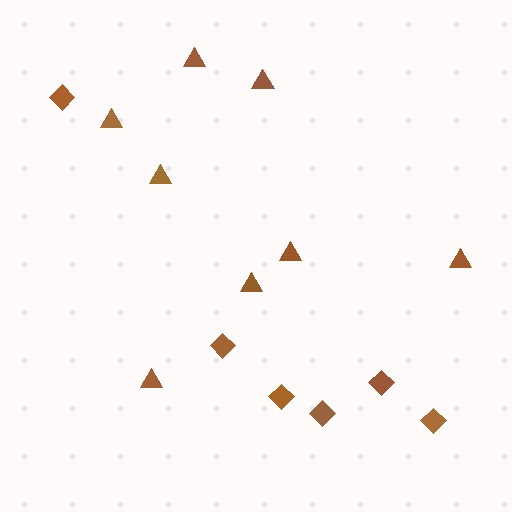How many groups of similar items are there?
There are 2 groups: one group of triangles (8) and one group of diamonds (6).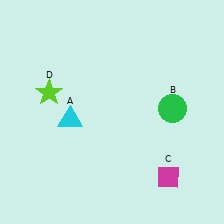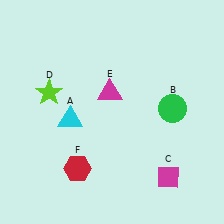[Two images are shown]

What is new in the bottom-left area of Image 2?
A red hexagon (F) was added in the bottom-left area of Image 2.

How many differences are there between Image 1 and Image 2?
There are 2 differences between the two images.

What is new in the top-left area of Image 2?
A magenta triangle (E) was added in the top-left area of Image 2.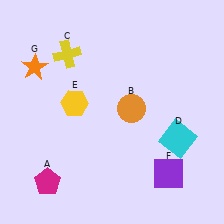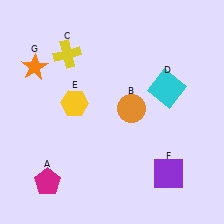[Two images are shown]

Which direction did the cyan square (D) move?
The cyan square (D) moved up.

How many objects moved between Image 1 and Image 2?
1 object moved between the two images.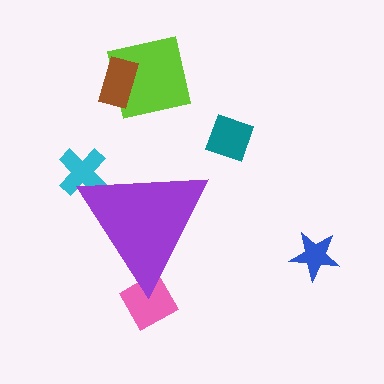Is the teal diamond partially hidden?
No, the teal diamond is fully visible.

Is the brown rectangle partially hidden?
No, the brown rectangle is fully visible.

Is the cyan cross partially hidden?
Yes, the cyan cross is partially hidden behind the purple triangle.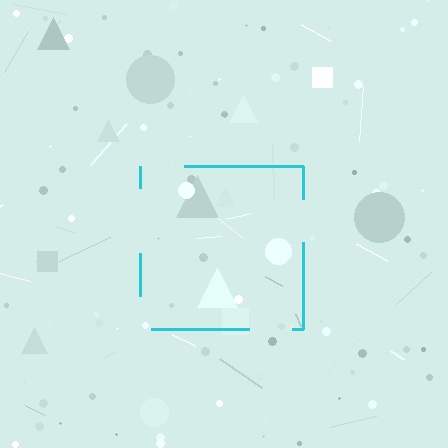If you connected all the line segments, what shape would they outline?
They would outline a square.